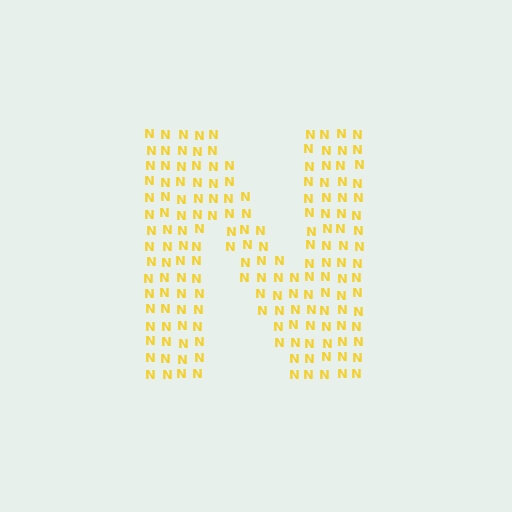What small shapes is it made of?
It is made of small letter N's.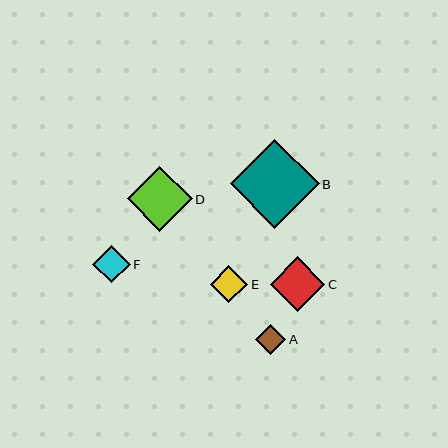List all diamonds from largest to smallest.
From largest to smallest: B, D, C, F, E, A.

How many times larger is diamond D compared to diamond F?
Diamond D is approximately 1.7 times the size of diamond F.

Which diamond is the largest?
Diamond B is the largest with a size of approximately 89 pixels.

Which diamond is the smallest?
Diamond A is the smallest with a size of approximately 30 pixels.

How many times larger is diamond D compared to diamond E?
Diamond D is approximately 1.7 times the size of diamond E.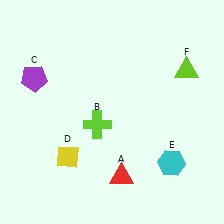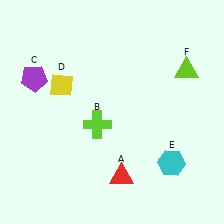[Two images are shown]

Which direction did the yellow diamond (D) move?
The yellow diamond (D) moved up.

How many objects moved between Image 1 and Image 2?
1 object moved between the two images.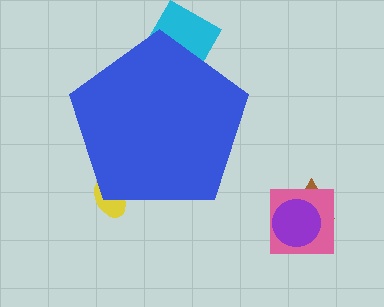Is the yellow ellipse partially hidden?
Yes, the yellow ellipse is partially hidden behind the blue pentagon.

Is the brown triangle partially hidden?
No, the brown triangle is fully visible.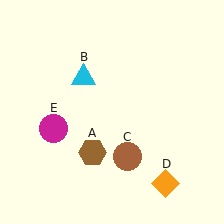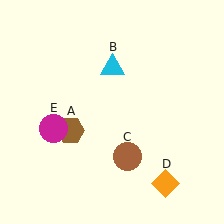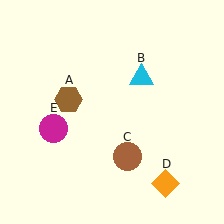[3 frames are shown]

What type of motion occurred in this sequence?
The brown hexagon (object A), cyan triangle (object B) rotated clockwise around the center of the scene.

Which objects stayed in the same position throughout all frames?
Brown circle (object C) and orange diamond (object D) and magenta circle (object E) remained stationary.